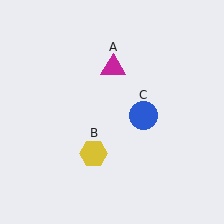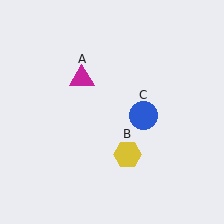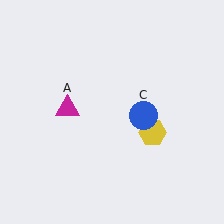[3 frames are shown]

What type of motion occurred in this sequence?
The magenta triangle (object A), yellow hexagon (object B) rotated counterclockwise around the center of the scene.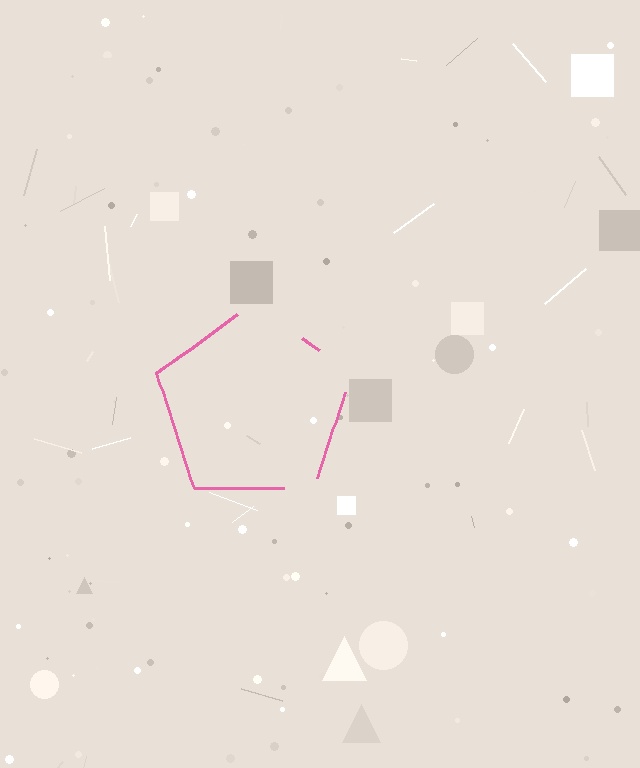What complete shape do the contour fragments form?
The contour fragments form a pentagon.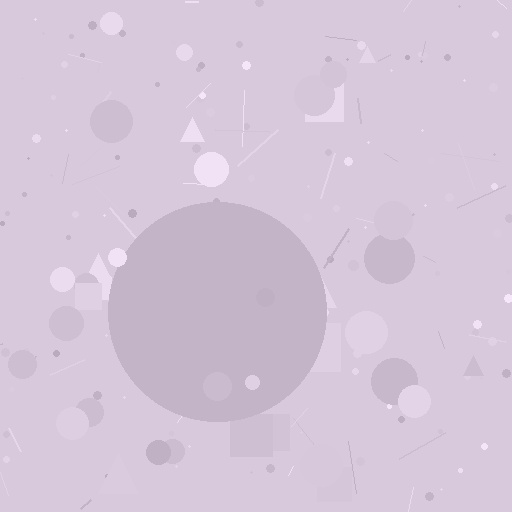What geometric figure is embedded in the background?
A circle is embedded in the background.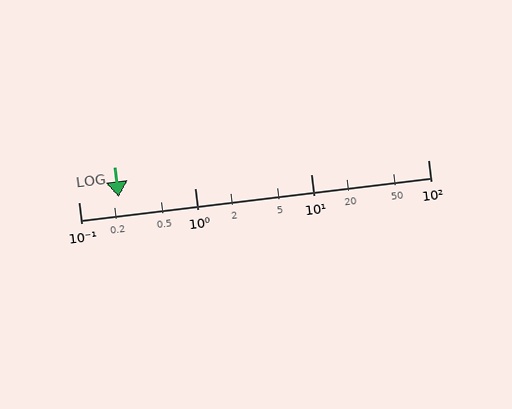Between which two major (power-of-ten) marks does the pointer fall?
The pointer is between 0.1 and 1.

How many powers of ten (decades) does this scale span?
The scale spans 3 decades, from 0.1 to 100.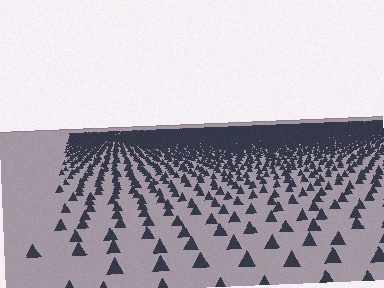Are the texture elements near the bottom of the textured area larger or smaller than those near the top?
Larger. Near the bottom, elements are closer to the viewer and appear at a bigger on-screen size.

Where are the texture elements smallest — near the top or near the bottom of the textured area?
Near the top.